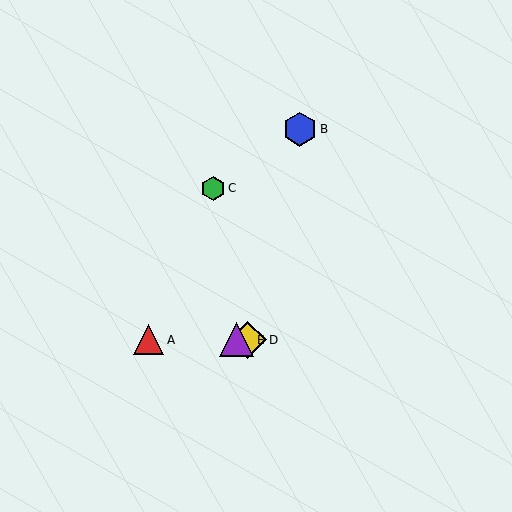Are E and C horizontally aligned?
No, E is at y≈340 and C is at y≈188.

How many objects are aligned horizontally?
3 objects (A, D, E) are aligned horizontally.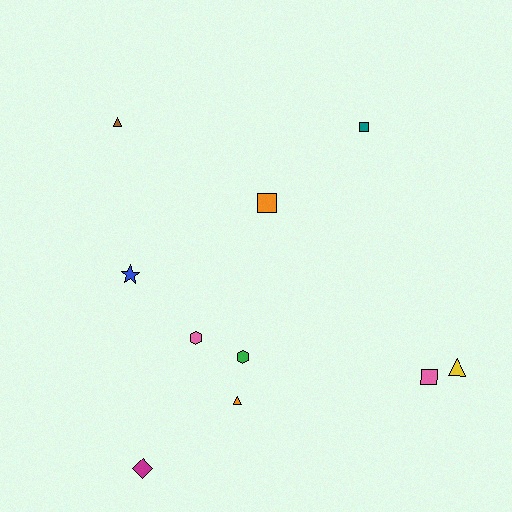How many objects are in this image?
There are 10 objects.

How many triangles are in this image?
There are 3 triangles.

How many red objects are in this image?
There are no red objects.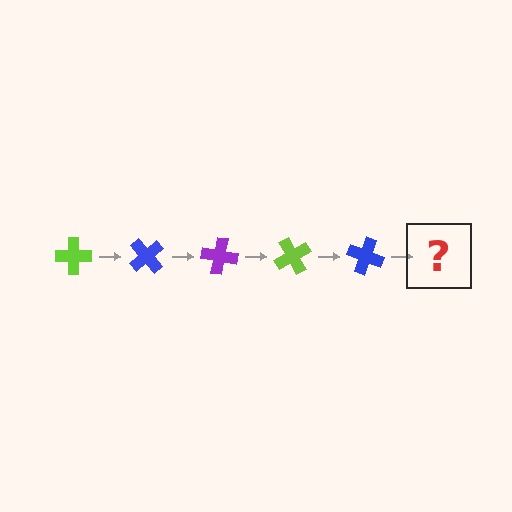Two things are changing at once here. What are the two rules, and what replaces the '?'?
The two rules are that it rotates 50 degrees each step and the color cycles through lime, blue, and purple. The '?' should be a purple cross, rotated 250 degrees from the start.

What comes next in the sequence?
The next element should be a purple cross, rotated 250 degrees from the start.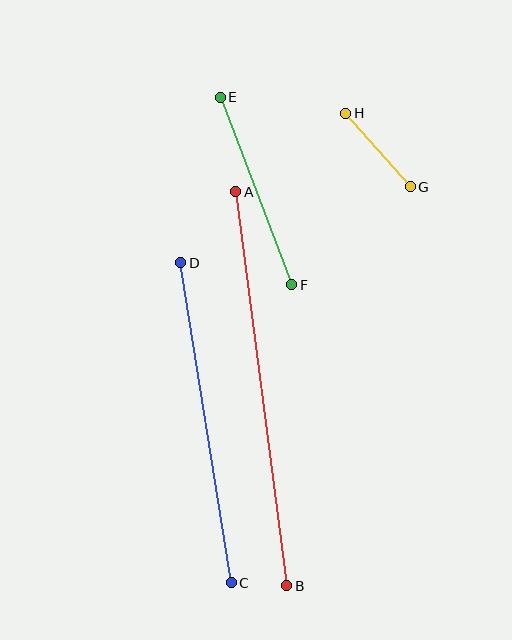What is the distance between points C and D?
The distance is approximately 324 pixels.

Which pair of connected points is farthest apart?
Points A and B are farthest apart.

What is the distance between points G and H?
The distance is approximately 98 pixels.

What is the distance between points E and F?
The distance is approximately 201 pixels.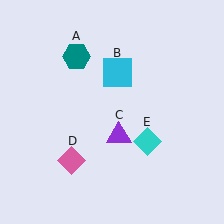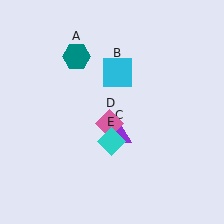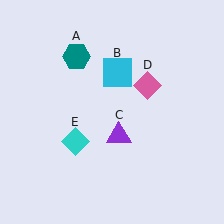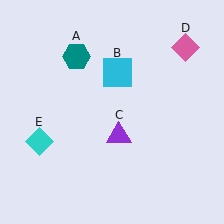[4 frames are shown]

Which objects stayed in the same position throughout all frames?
Teal hexagon (object A) and cyan square (object B) and purple triangle (object C) remained stationary.